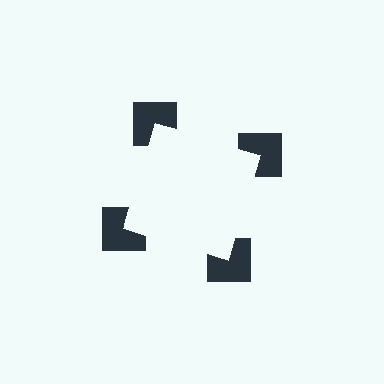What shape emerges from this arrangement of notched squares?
An illusory square — its edges are inferred from the aligned wedge cuts in the notched squares, not physically drawn.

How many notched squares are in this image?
There are 4 — one at each vertex of the illusory square.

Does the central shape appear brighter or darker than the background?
It typically appears slightly brighter than the background, even though no actual brightness change is drawn.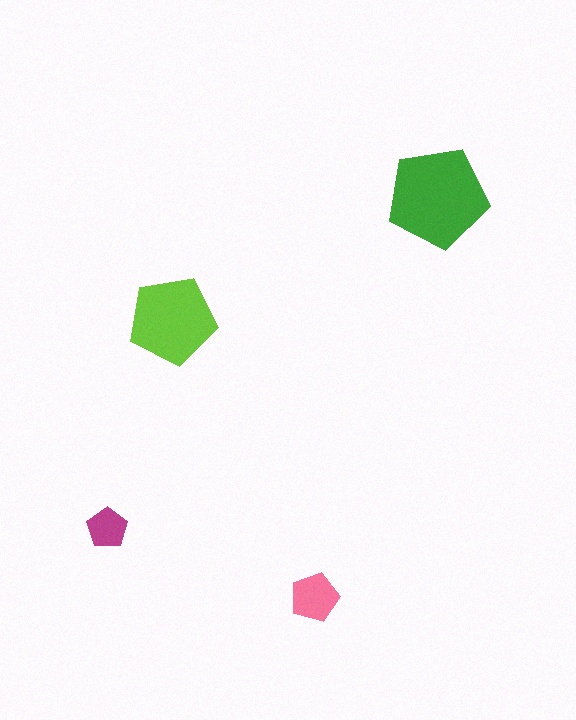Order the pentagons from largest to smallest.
the green one, the lime one, the pink one, the magenta one.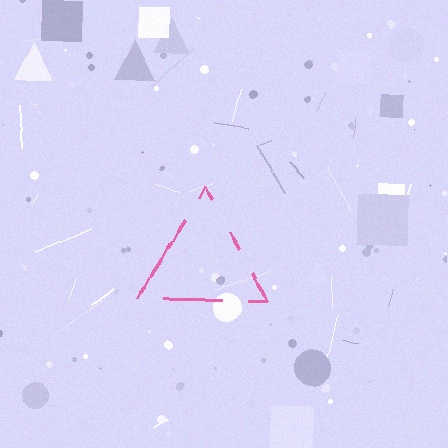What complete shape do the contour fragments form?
The contour fragments form a triangle.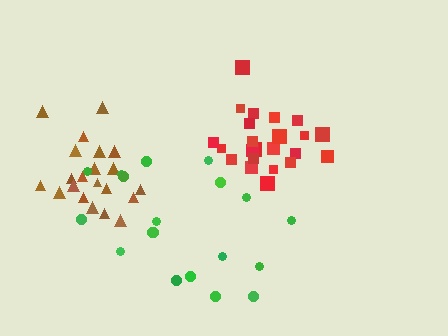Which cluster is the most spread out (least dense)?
Green.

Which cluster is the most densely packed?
Brown.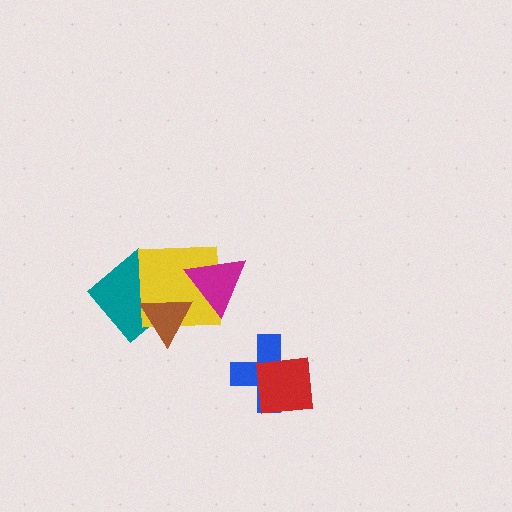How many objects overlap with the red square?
1 object overlaps with the red square.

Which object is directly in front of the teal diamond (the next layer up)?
The yellow square is directly in front of the teal diamond.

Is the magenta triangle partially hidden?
No, no other shape covers it.